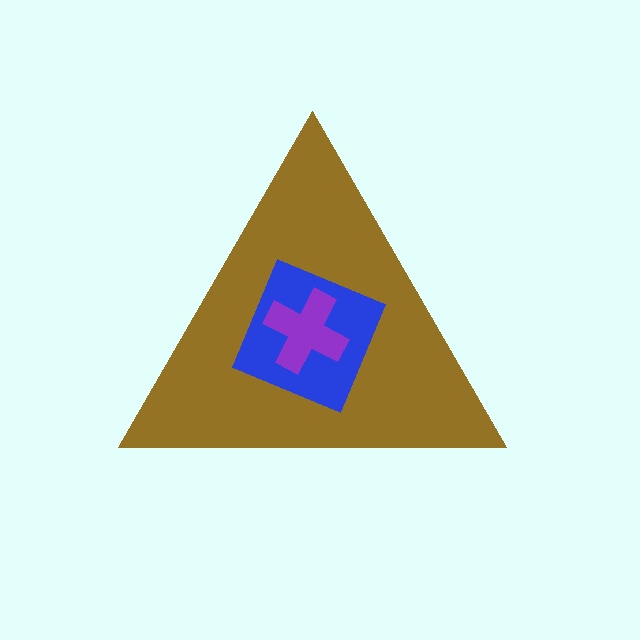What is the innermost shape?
The purple cross.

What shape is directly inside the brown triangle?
The blue diamond.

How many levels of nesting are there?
3.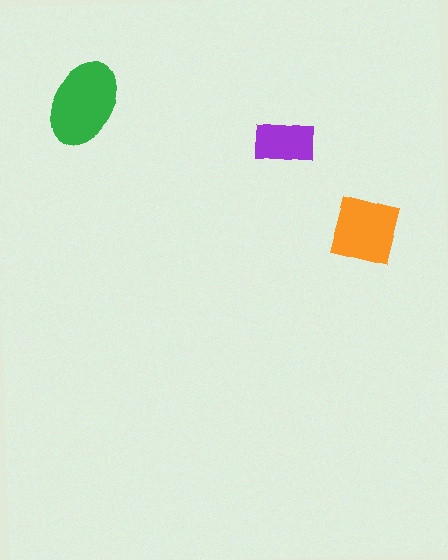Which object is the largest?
The green ellipse.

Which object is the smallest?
The purple rectangle.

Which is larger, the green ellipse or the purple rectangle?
The green ellipse.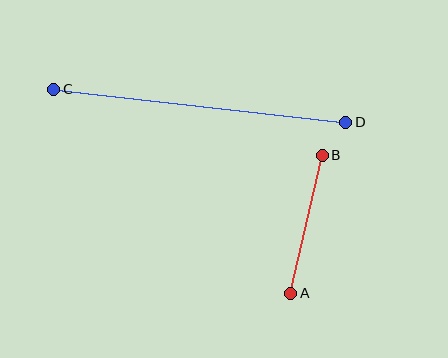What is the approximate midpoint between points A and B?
The midpoint is at approximately (307, 224) pixels.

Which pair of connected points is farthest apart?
Points C and D are farthest apart.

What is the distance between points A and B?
The distance is approximately 142 pixels.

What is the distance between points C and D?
The distance is approximately 294 pixels.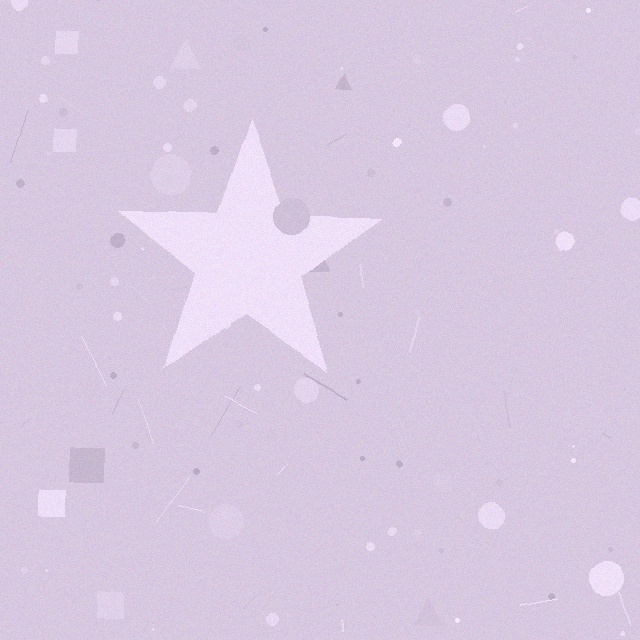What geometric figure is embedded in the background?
A star is embedded in the background.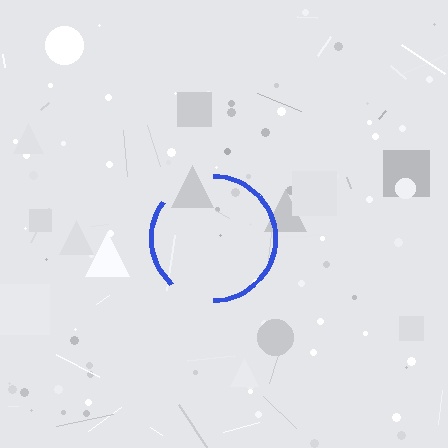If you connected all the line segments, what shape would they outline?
They would outline a circle.